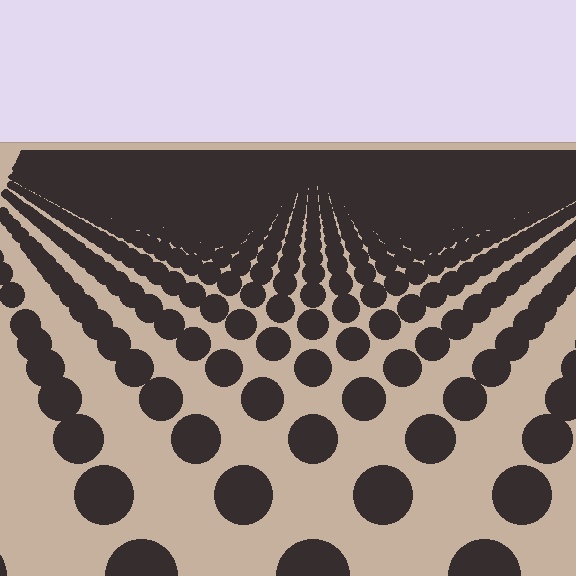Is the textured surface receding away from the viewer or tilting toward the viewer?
The surface is receding away from the viewer. Texture elements get smaller and denser toward the top.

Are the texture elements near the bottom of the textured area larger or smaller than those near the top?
Larger. Near the bottom, elements are closer to the viewer and appear at a bigger on-screen size.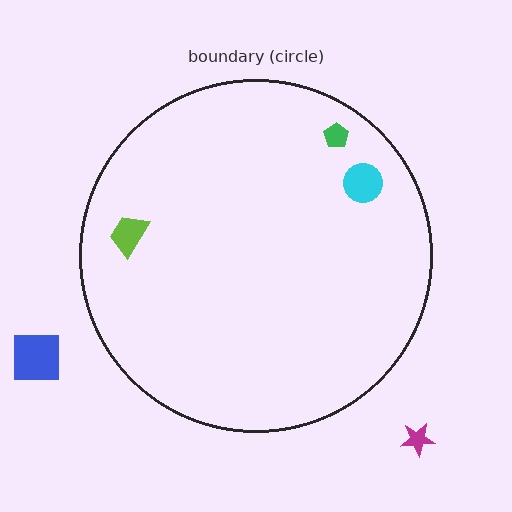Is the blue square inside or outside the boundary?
Outside.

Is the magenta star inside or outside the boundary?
Outside.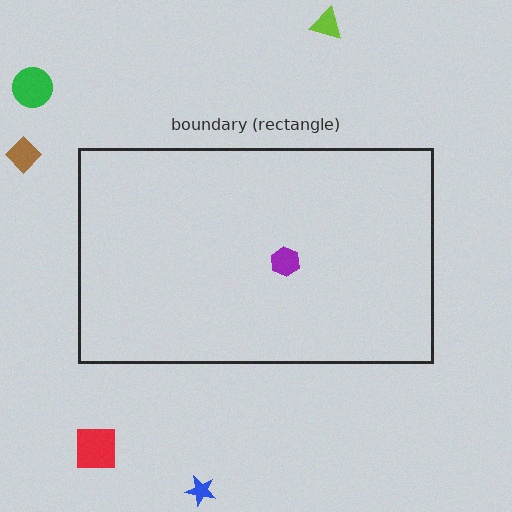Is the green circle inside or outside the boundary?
Outside.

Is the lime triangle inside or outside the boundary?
Outside.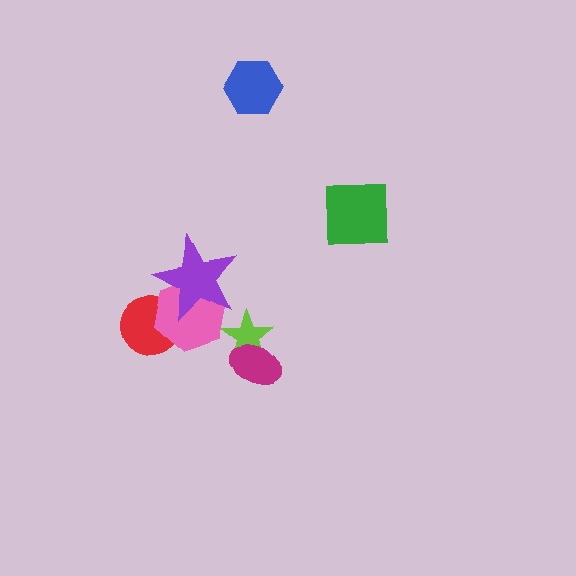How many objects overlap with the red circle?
2 objects overlap with the red circle.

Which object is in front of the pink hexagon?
The purple star is in front of the pink hexagon.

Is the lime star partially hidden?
Yes, it is partially covered by another shape.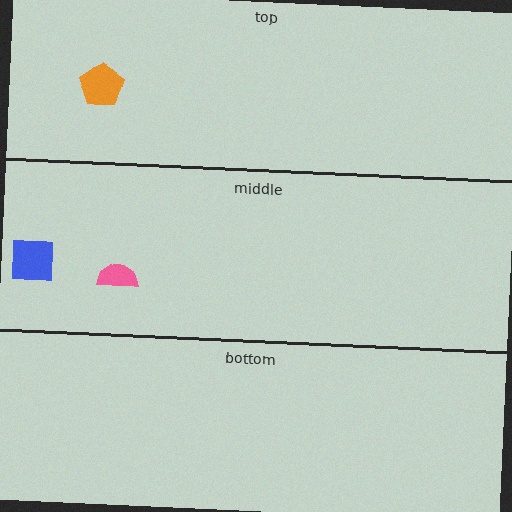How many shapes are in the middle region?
2.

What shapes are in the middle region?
The pink semicircle, the blue square.